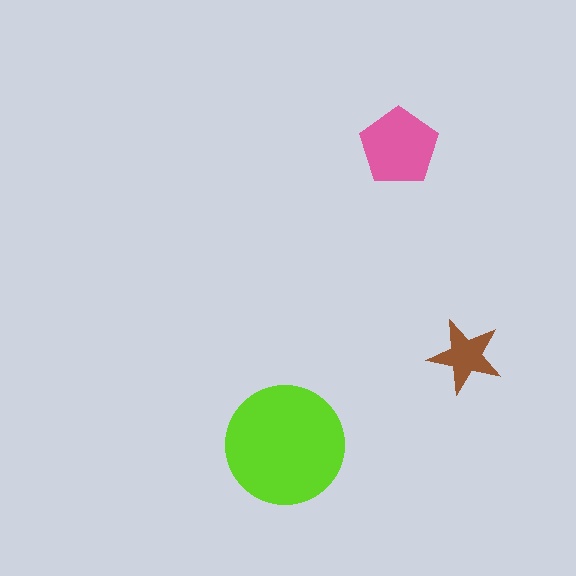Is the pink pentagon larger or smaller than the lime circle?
Smaller.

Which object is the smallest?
The brown star.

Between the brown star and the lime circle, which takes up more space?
The lime circle.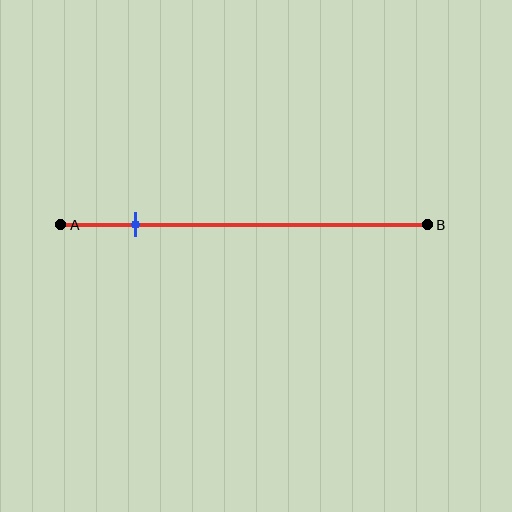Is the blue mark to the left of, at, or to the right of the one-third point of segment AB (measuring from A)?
The blue mark is to the left of the one-third point of segment AB.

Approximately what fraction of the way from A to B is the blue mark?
The blue mark is approximately 20% of the way from A to B.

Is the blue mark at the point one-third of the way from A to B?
No, the mark is at about 20% from A, not at the 33% one-third point.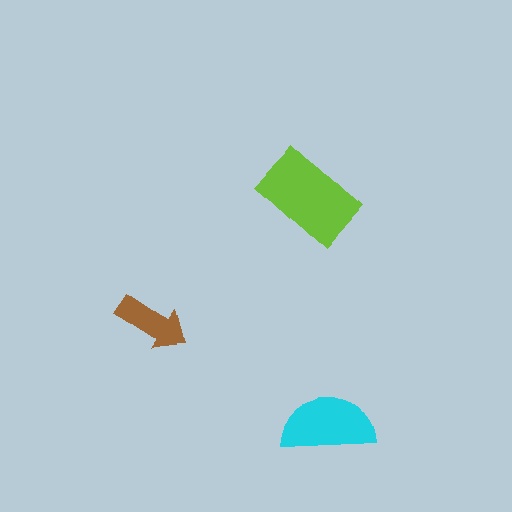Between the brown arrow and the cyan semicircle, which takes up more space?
The cyan semicircle.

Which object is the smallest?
The brown arrow.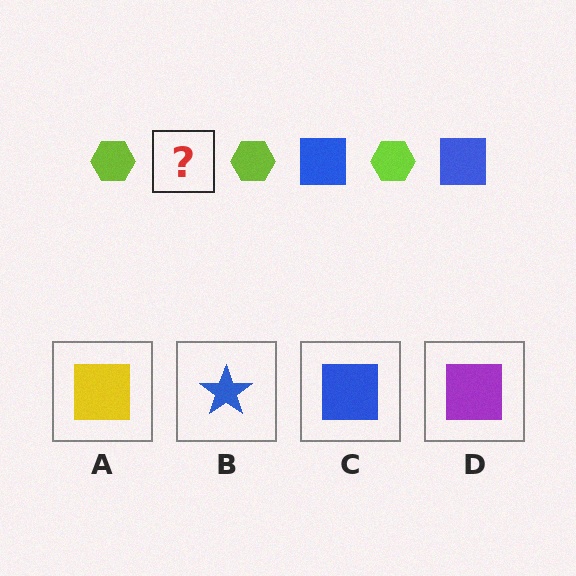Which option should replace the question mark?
Option C.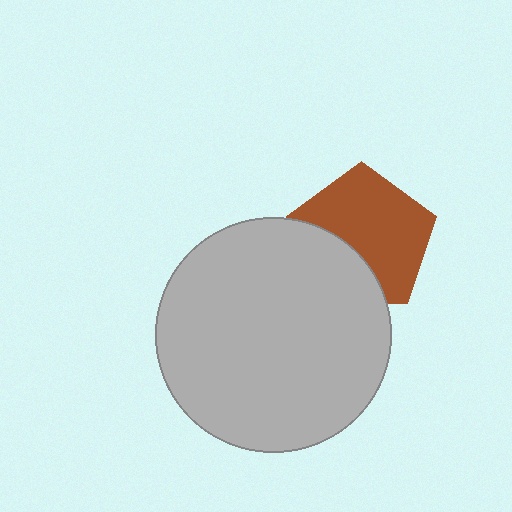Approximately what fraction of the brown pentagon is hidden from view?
Roughly 33% of the brown pentagon is hidden behind the light gray circle.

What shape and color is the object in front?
The object in front is a light gray circle.